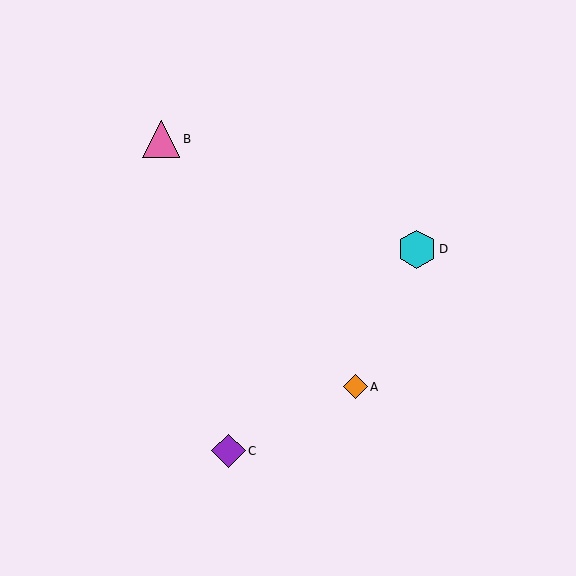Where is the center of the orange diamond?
The center of the orange diamond is at (355, 387).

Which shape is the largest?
The cyan hexagon (labeled D) is the largest.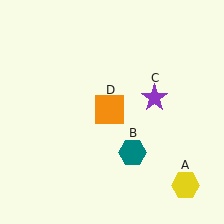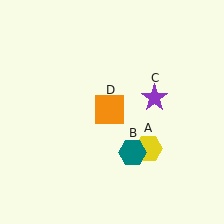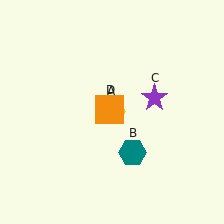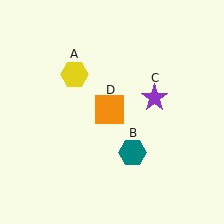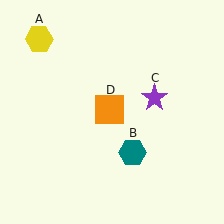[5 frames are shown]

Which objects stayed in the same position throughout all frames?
Teal hexagon (object B) and purple star (object C) and orange square (object D) remained stationary.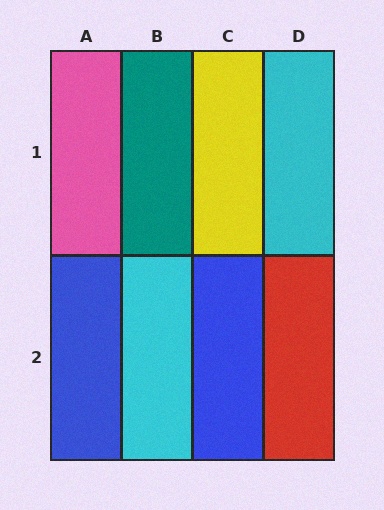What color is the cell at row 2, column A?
Blue.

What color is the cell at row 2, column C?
Blue.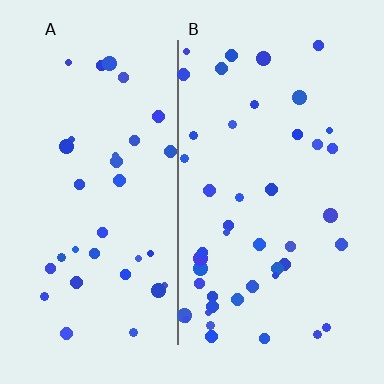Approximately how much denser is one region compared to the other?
Approximately 1.3× — region B over region A.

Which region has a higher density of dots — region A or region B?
B (the right).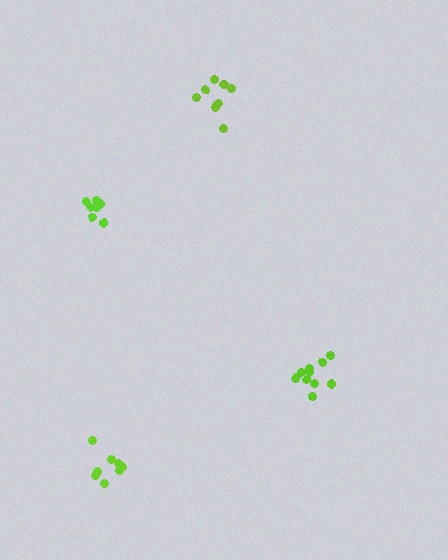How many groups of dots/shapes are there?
There are 4 groups.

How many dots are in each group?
Group 1: 11 dots, Group 2: 8 dots, Group 3: 7 dots, Group 4: 9 dots (35 total).